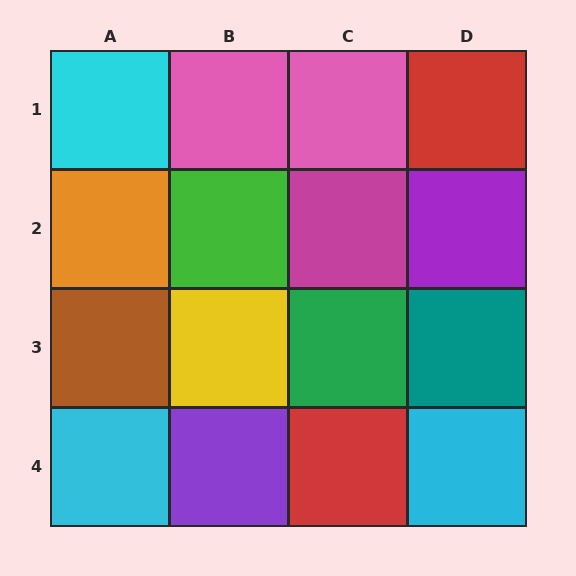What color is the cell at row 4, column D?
Cyan.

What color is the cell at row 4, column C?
Red.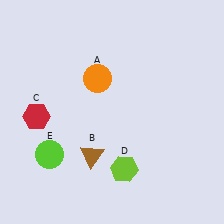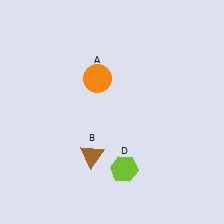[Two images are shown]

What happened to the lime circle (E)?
The lime circle (E) was removed in Image 2. It was in the bottom-left area of Image 1.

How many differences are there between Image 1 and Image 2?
There are 2 differences between the two images.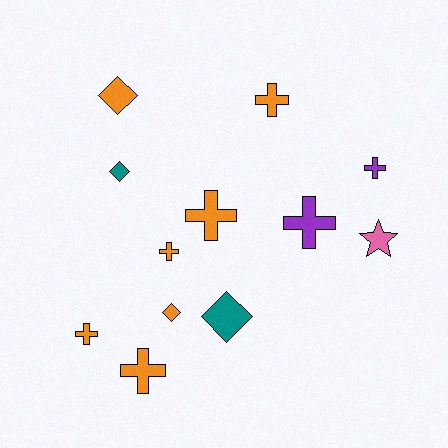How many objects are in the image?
There are 12 objects.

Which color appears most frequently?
Orange, with 7 objects.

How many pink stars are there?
There is 1 pink star.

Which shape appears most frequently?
Cross, with 7 objects.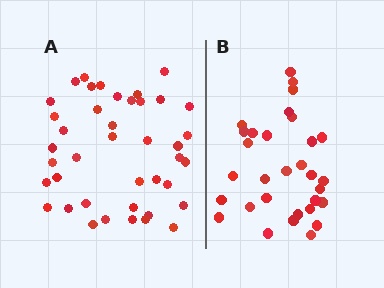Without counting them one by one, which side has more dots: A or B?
Region A (the left region) has more dots.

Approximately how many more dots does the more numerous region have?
Region A has roughly 10 or so more dots than region B.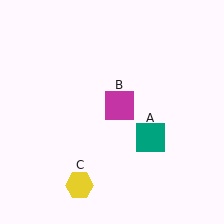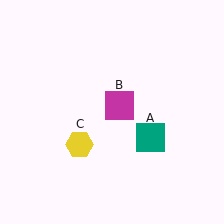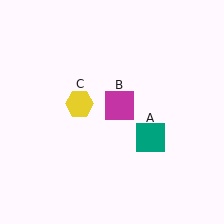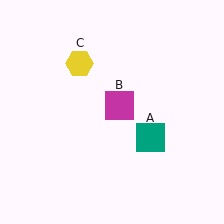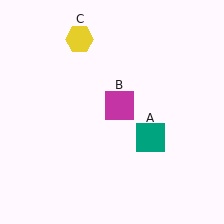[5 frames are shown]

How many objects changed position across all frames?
1 object changed position: yellow hexagon (object C).